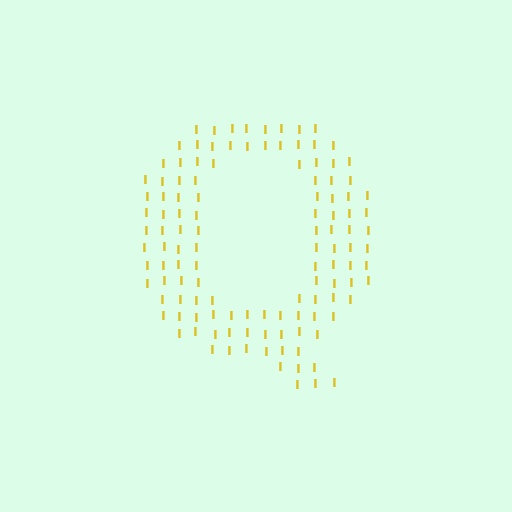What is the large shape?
The large shape is the letter Q.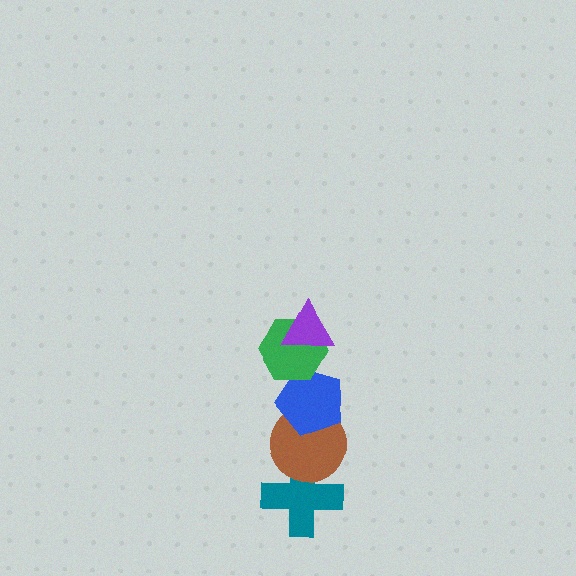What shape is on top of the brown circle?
The blue pentagon is on top of the brown circle.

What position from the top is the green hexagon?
The green hexagon is 2nd from the top.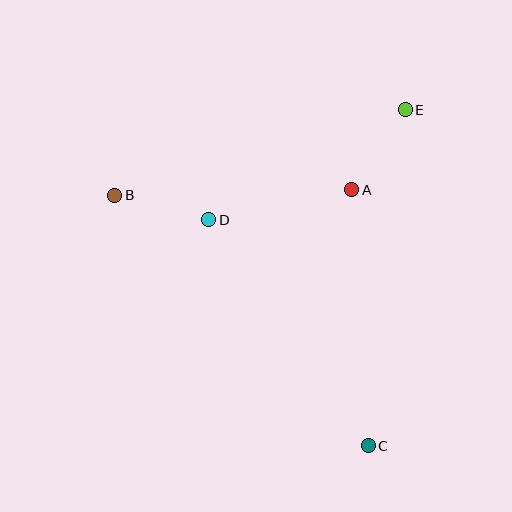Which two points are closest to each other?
Points A and E are closest to each other.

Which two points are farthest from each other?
Points B and C are farthest from each other.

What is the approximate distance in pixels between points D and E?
The distance between D and E is approximately 225 pixels.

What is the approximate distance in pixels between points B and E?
The distance between B and E is approximately 303 pixels.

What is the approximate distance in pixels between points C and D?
The distance between C and D is approximately 277 pixels.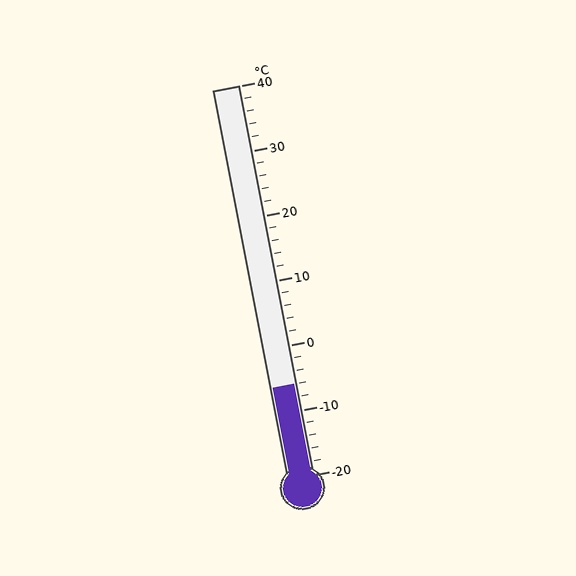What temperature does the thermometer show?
The thermometer shows approximately -6°C.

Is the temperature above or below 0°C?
The temperature is below 0°C.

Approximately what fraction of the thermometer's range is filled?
The thermometer is filled to approximately 25% of its range.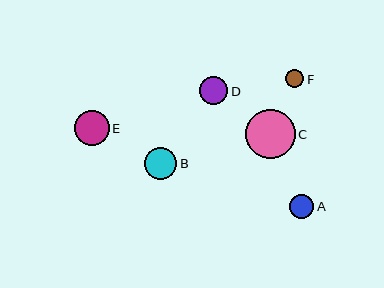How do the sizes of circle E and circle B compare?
Circle E and circle B are approximately the same size.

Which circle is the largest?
Circle C is the largest with a size of approximately 50 pixels.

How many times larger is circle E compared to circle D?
Circle E is approximately 1.2 times the size of circle D.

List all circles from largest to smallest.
From largest to smallest: C, E, B, D, A, F.